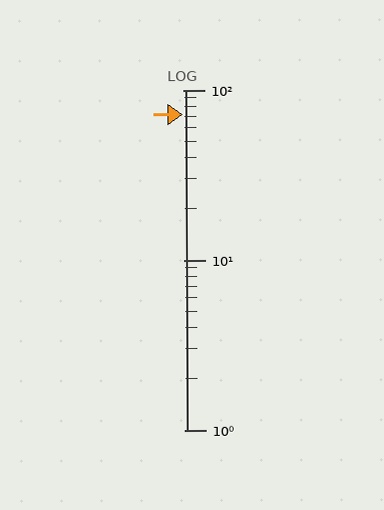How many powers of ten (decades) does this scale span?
The scale spans 2 decades, from 1 to 100.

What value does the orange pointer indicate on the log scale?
The pointer indicates approximately 72.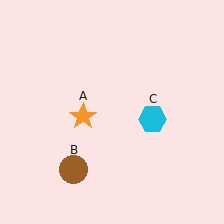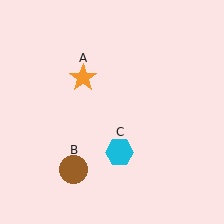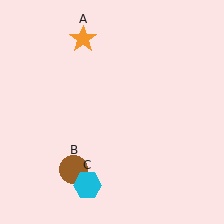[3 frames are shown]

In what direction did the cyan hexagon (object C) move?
The cyan hexagon (object C) moved down and to the left.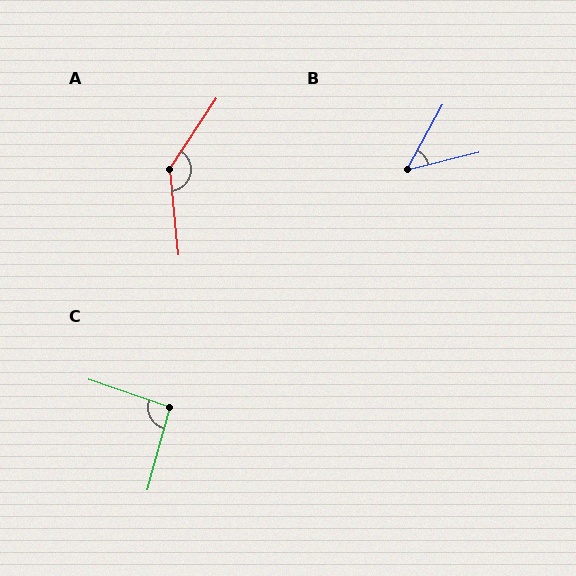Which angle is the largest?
A, at approximately 141 degrees.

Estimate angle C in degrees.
Approximately 93 degrees.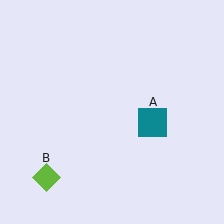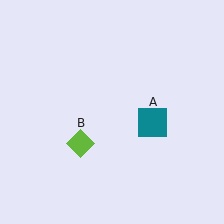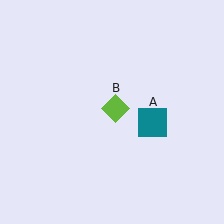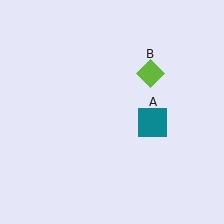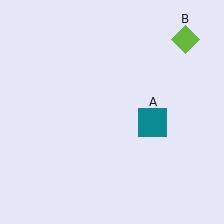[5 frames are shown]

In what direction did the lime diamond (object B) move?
The lime diamond (object B) moved up and to the right.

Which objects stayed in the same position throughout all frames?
Teal square (object A) remained stationary.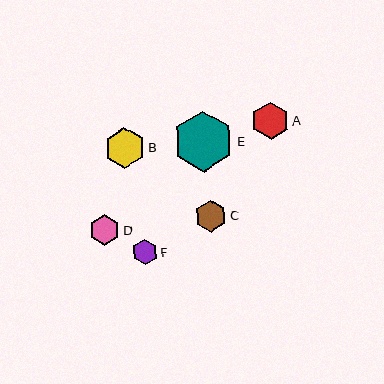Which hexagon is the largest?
Hexagon E is the largest with a size of approximately 60 pixels.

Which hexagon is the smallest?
Hexagon F is the smallest with a size of approximately 25 pixels.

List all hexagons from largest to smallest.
From largest to smallest: E, B, A, C, D, F.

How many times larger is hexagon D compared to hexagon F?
Hexagon D is approximately 1.2 times the size of hexagon F.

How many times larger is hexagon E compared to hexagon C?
Hexagon E is approximately 1.9 times the size of hexagon C.